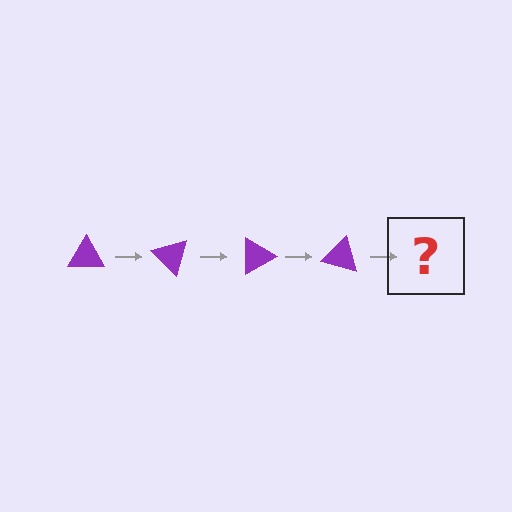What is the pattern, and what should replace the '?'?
The pattern is that the triangle rotates 45 degrees each step. The '?' should be a purple triangle rotated 180 degrees.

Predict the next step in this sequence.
The next step is a purple triangle rotated 180 degrees.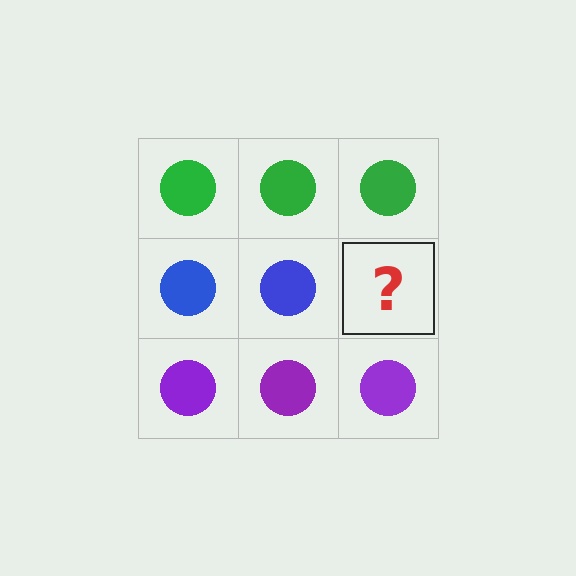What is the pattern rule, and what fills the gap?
The rule is that each row has a consistent color. The gap should be filled with a blue circle.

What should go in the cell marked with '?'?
The missing cell should contain a blue circle.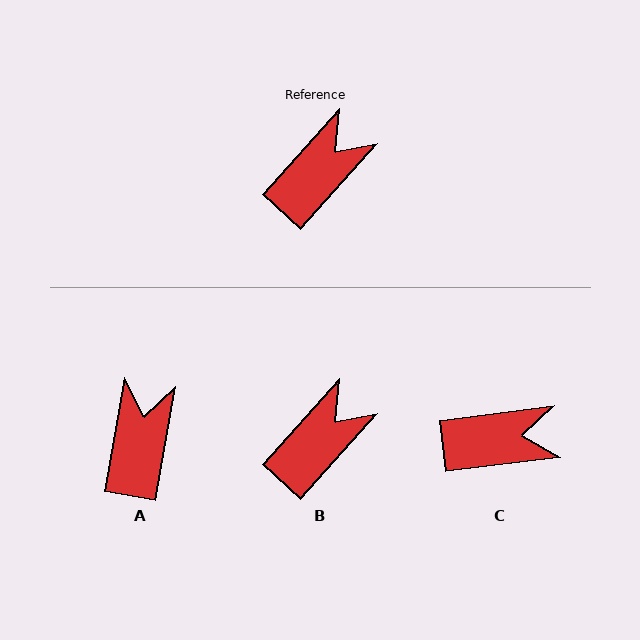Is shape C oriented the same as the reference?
No, it is off by about 41 degrees.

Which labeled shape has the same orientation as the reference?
B.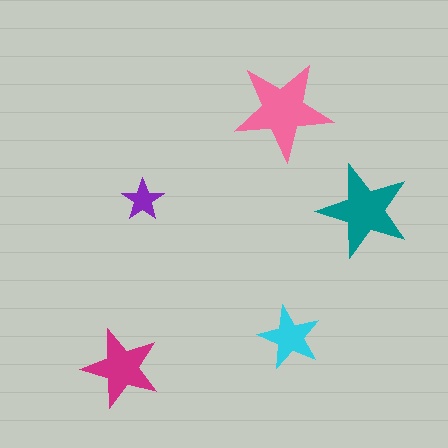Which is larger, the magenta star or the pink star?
The pink one.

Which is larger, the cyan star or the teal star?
The teal one.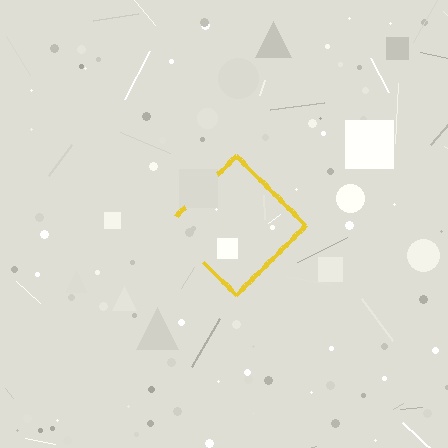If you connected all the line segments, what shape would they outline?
They would outline a diamond.